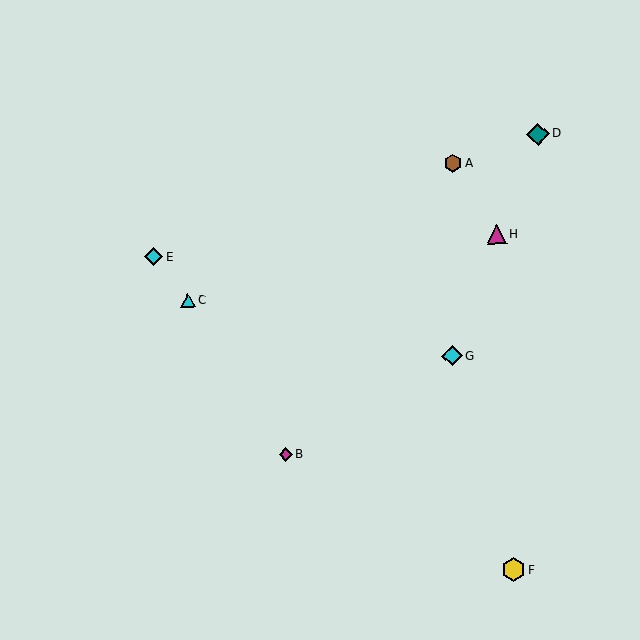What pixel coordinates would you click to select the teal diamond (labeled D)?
Click at (538, 134) to select the teal diamond D.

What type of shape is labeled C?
Shape C is a cyan triangle.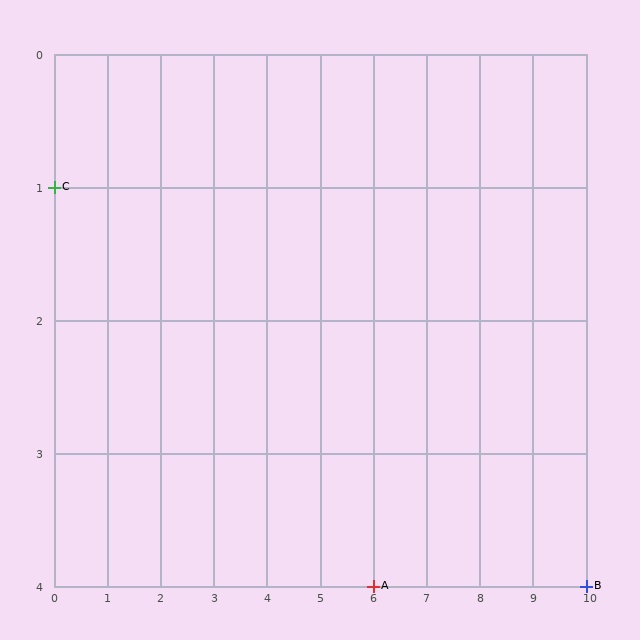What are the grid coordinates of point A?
Point A is at grid coordinates (6, 4).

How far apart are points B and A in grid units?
Points B and A are 4 columns apart.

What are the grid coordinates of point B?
Point B is at grid coordinates (10, 4).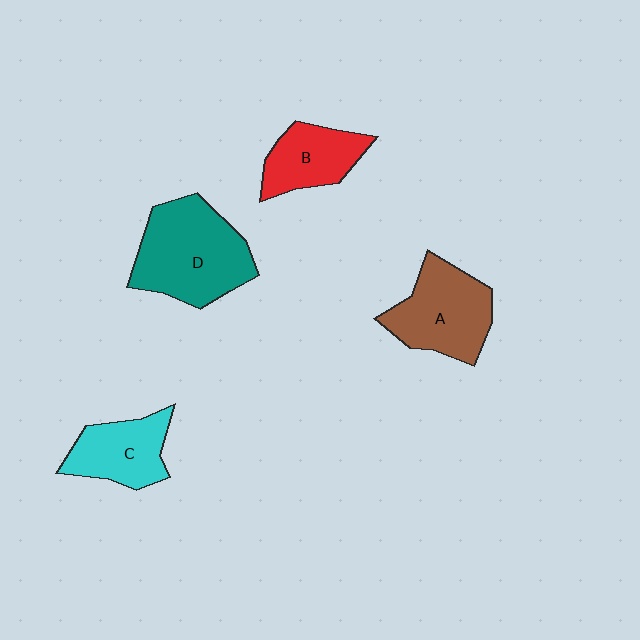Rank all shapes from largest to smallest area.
From largest to smallest: D (teal), A (brown), C (cyan), B (red).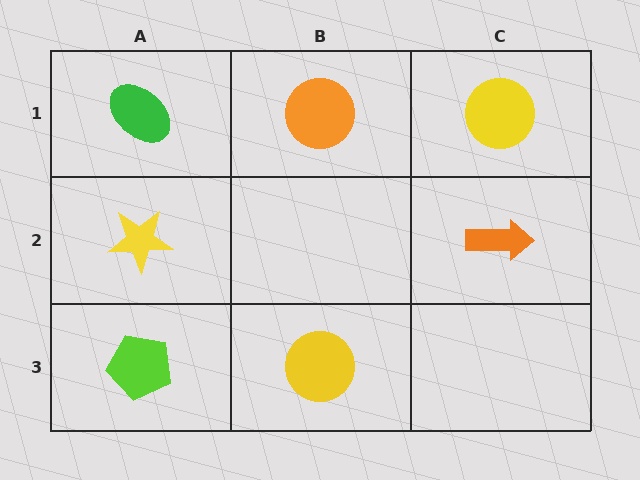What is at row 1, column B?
An orange circle.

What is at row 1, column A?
A green ellipse.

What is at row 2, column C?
An orange arrow.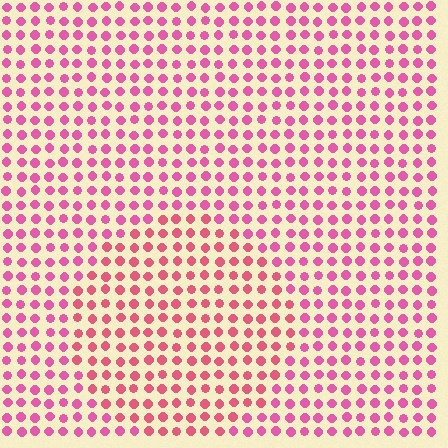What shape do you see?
I see a circle.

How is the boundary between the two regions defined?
The boundary is defined purely by a slight shift in hue (about 20 degrees). Spacing, size, and orientation are identical on both sides.